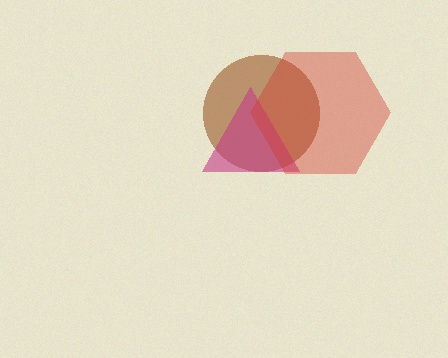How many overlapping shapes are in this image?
There are 3 overlapping shapes in the image.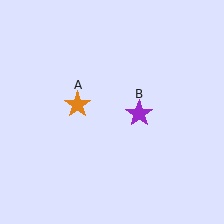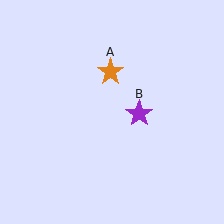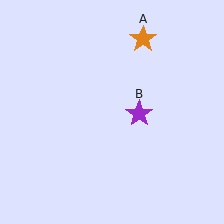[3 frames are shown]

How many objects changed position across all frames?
1 object changed position: orange star (object A).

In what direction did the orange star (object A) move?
The orange star (object A) moved up and to the right.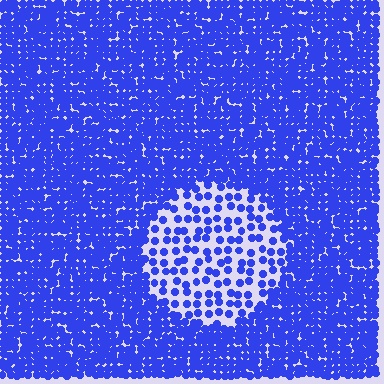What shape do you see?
I see a circle.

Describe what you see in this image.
The image contains small blue elements arranged at two different densities. A circle-shaped region is visible where the elements are less densely packed than the surrounding area.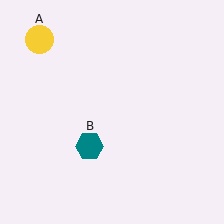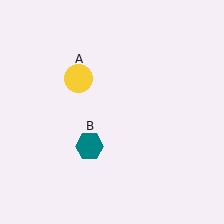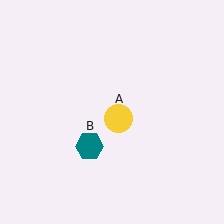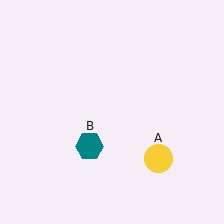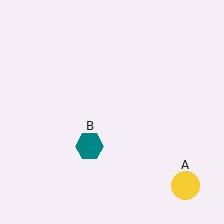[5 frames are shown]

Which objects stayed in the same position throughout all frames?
Teal hexagon (object B) remained stationary.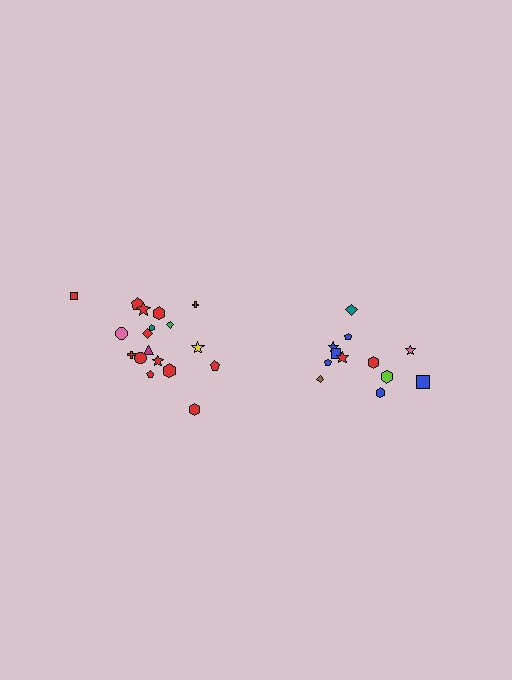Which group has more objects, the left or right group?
The left group.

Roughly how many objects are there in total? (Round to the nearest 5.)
Roughly 30 objects in total.